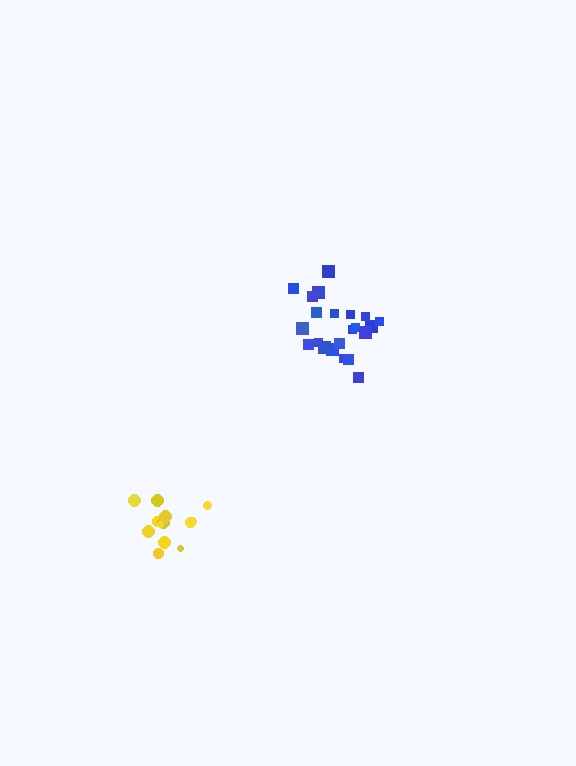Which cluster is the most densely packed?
Blue.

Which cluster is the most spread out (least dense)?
Yellow.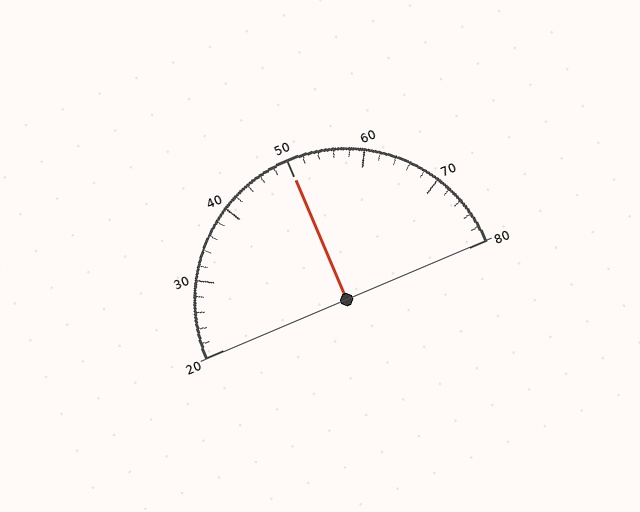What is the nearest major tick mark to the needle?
The nearest major tick mark is 50.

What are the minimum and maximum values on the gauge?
The gauge ranges from 20 to 80.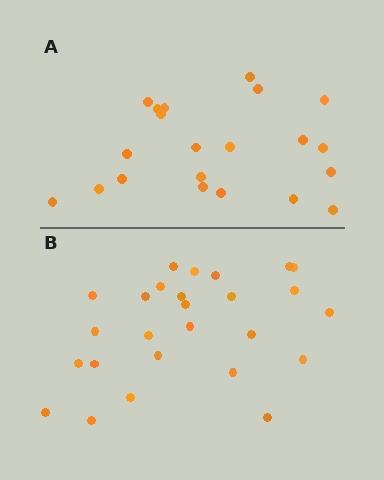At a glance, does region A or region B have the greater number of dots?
Region B (the bottom region) has more dots.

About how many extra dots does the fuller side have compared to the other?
Region B has about 5 more dots than region A.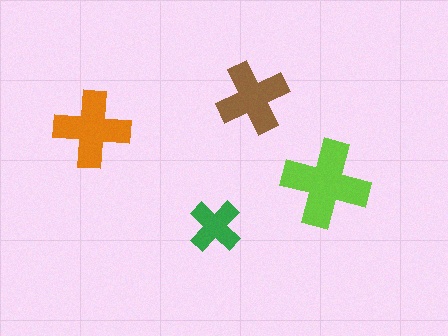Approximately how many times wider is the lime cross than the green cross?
About 1.5 times wider.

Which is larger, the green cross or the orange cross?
The orange one.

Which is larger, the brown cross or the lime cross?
The lime one.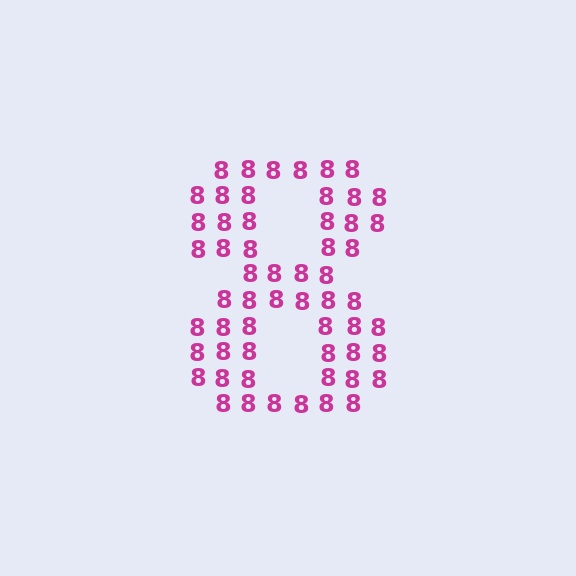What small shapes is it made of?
It is made of small digit 8's.